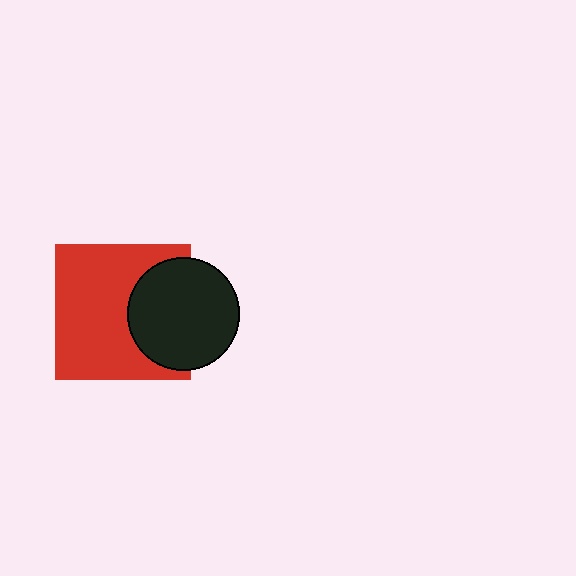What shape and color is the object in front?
The object in front is a black circle.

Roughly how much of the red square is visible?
Most of it is visible (roughly 68%).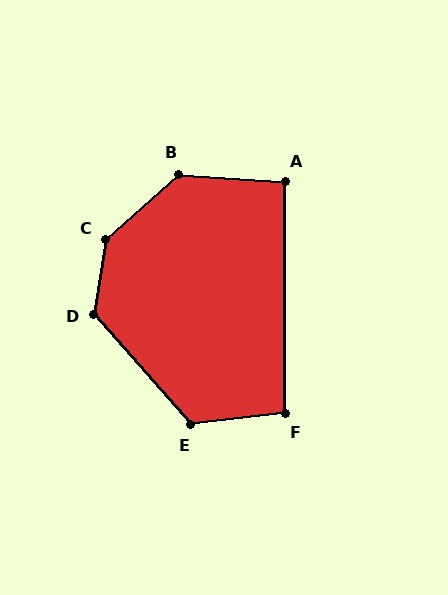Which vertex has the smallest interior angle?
A, at approximately 94 degrees.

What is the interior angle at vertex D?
Approximately 129 degrees (obtuse).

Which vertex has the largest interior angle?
C, at approximately 141 degrees.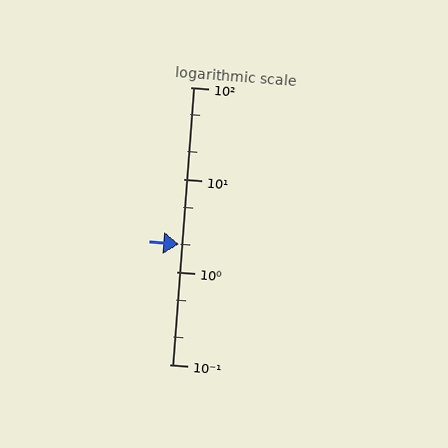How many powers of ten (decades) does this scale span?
The scale spans 3 decades, from 0.1 to 100.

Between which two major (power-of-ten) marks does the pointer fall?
The pointer is between 1 and 10.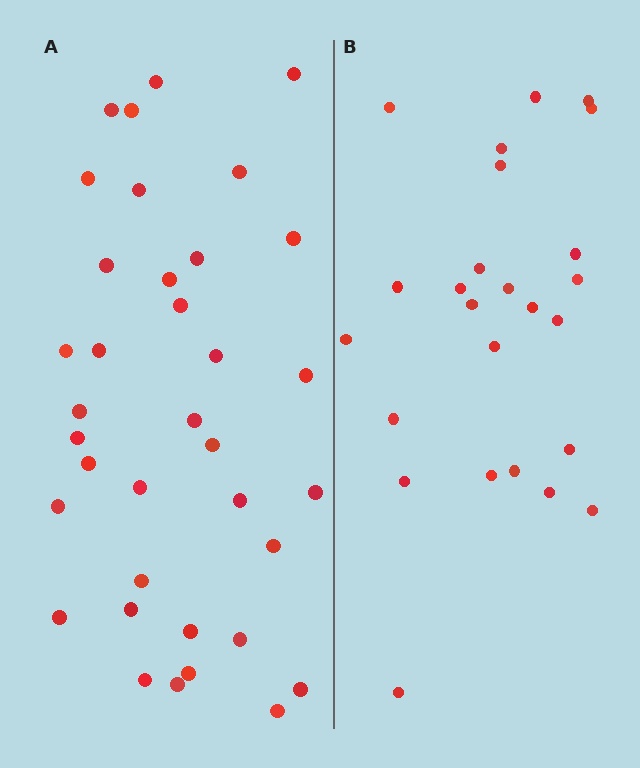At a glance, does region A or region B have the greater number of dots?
Region A (the left region) has more dots.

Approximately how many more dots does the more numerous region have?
Region A has roughly 12 or so more dots than region B.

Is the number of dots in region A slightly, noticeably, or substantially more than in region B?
Region A has noticeably more, but not dramatically so. The ratio is roughly 1.4 to 1.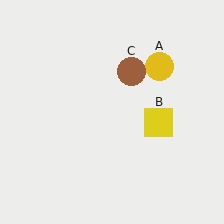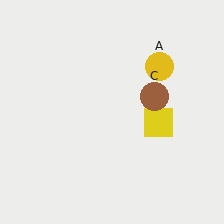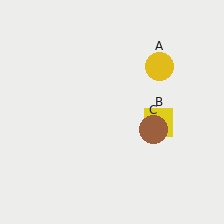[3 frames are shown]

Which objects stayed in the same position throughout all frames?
Yellow circle (object A) and yellow square (object B) remained stationary.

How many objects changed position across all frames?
1 object changed position: brown circle (object C).